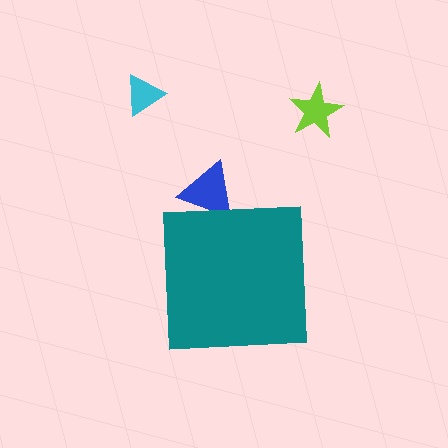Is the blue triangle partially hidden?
Yes, the blue triangle is partially hidden behind the teal square.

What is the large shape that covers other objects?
A teal square.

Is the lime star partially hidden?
No, the lime star is fully visible.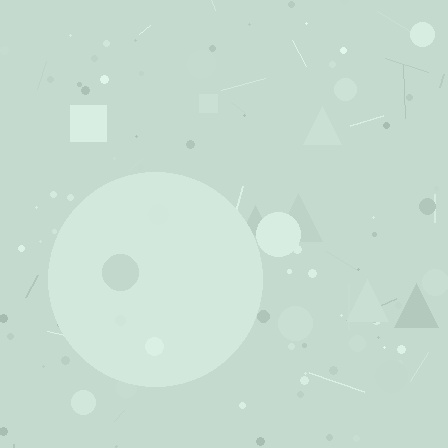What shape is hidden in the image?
A circle is hidden in the image.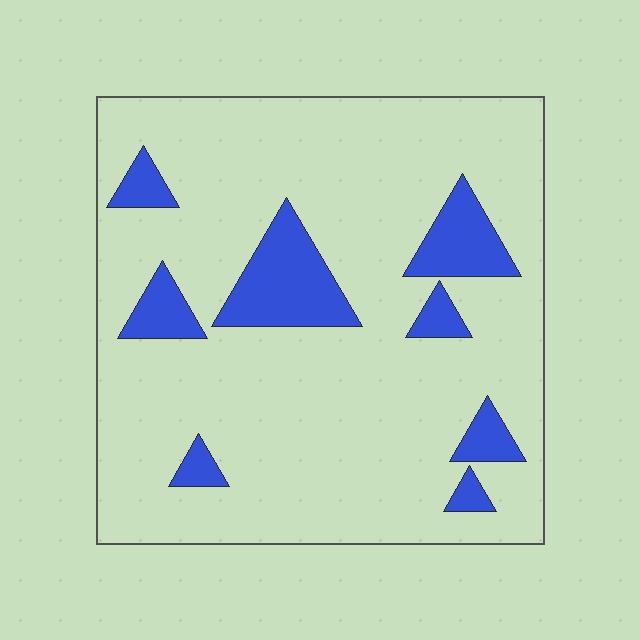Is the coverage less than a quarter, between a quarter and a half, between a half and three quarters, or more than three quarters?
Less than a quarter.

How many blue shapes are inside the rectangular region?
8.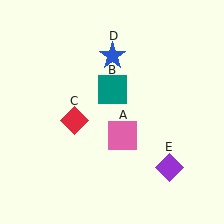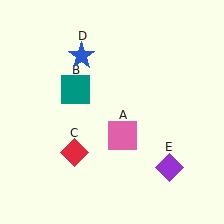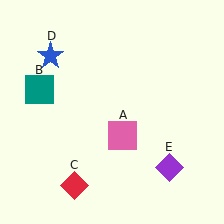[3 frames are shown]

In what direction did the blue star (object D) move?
The blue star (object D) moved left.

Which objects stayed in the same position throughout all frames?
Pink square (object A) and purple diamond (object E) remained stationary.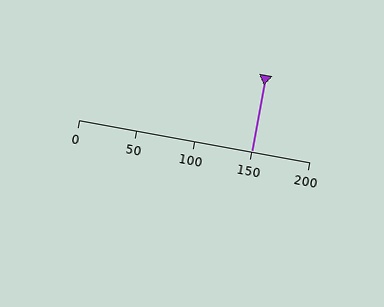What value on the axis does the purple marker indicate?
The marker indicates approximately 150.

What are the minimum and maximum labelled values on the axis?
The axis runs from 0 to 200.